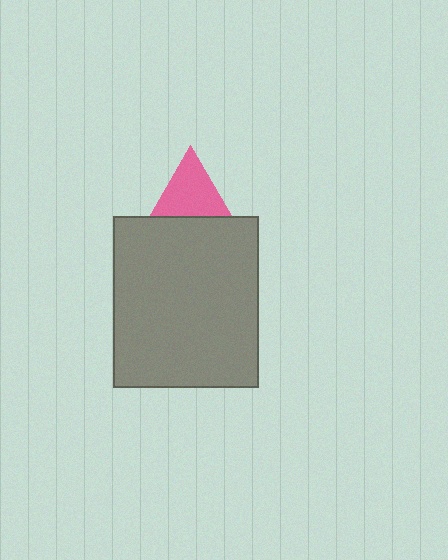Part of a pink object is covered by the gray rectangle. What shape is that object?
It is a triangle.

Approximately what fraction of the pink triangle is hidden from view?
Roughly 39% of the pink triangle is hidden behind the gray rectangle.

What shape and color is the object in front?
The object in front is a gray rectangle.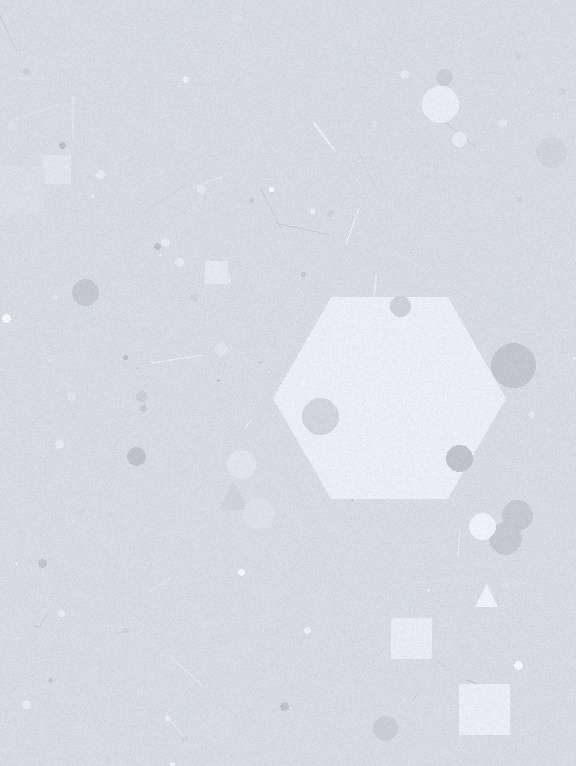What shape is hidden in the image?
A hexagon is hidden in the image.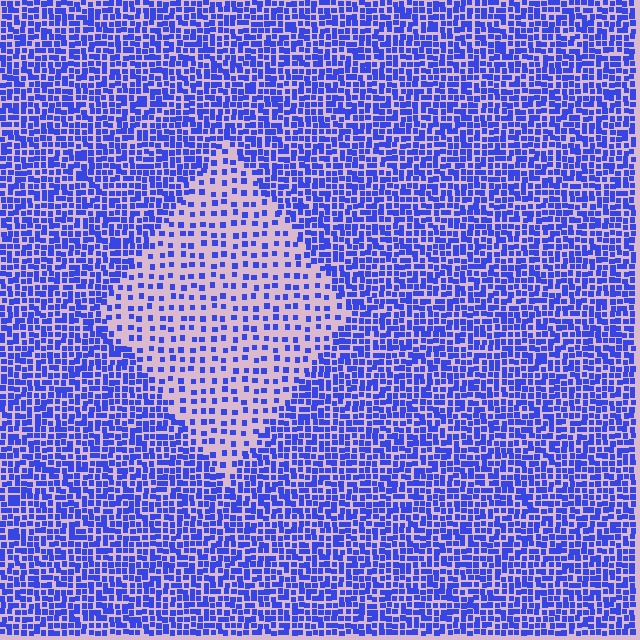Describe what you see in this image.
The image contains small blue elements arranged at two different densities. A diamond-shaped region is visible where the elements are less densely packed than the surrounding area.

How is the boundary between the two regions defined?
The boundary is defined by a change in element density (approximately 2.4x ratio). All elements are the same color, size, and shape.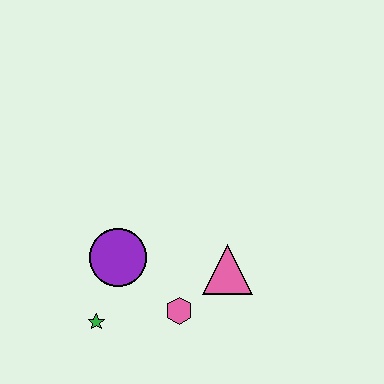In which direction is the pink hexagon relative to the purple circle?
The pink hexagon is to the right of the purple circle.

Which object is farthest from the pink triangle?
The green star is farthest from the pink triangle.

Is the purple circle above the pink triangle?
Yes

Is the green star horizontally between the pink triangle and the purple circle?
No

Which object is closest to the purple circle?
The green star is closest to the purple circle.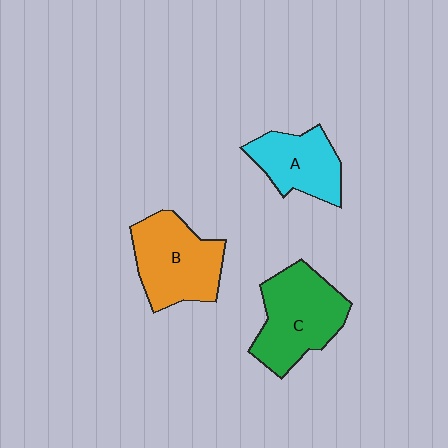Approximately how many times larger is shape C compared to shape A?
Approximately 1.4 times.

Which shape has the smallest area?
Shape A (cyan).